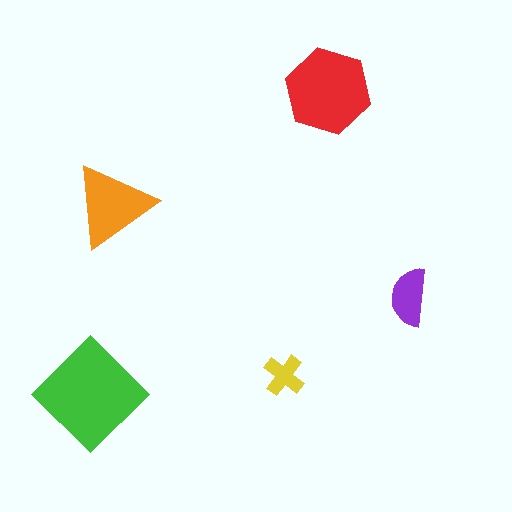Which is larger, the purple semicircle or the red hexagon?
The red hexagon.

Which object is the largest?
The green diamond.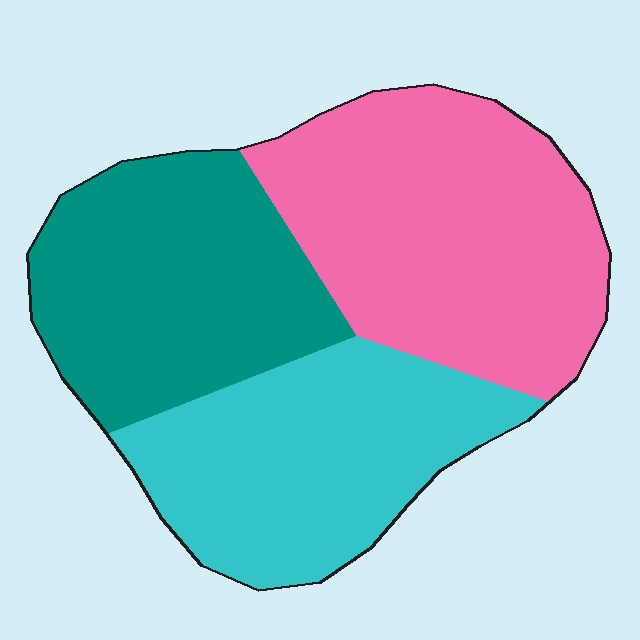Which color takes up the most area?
Pink, at roughly 40%.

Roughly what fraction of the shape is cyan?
Cyan covers 31% of the shape.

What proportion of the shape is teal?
Teal covers 31% of the shape.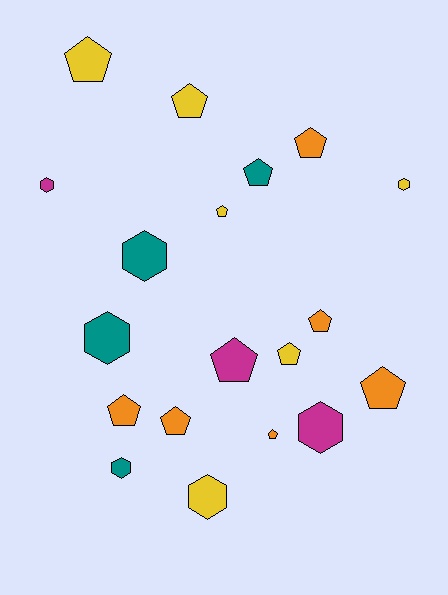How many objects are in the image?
There are 19 objects.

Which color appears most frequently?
Orange, with 6 objects.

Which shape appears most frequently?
Pentagon, with 12 objects.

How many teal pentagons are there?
There is 1 teal pentagon.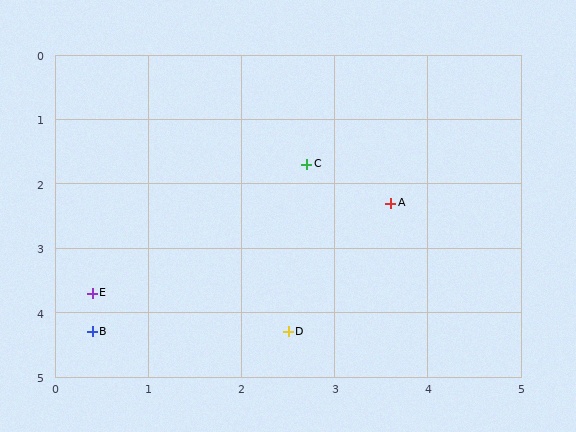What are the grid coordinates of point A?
Point A is at approximately (3.6, 2.3).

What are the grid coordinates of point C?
Point C is at approximately (2.7, 1.7).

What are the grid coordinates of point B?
Point B is at approximately (0.4, 4.3).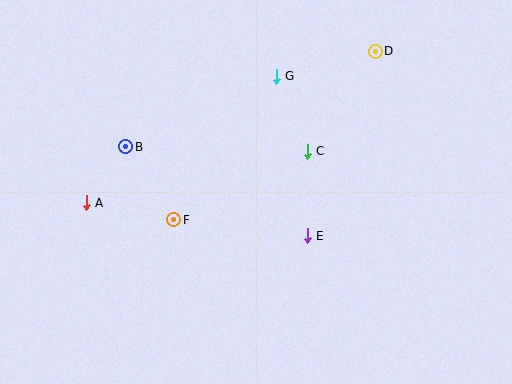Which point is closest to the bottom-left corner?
Point A is closest to the bottom-left corner.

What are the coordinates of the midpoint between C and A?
The midpoint between C and A is at (197, 177).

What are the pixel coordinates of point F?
Point F is at (174, 220).